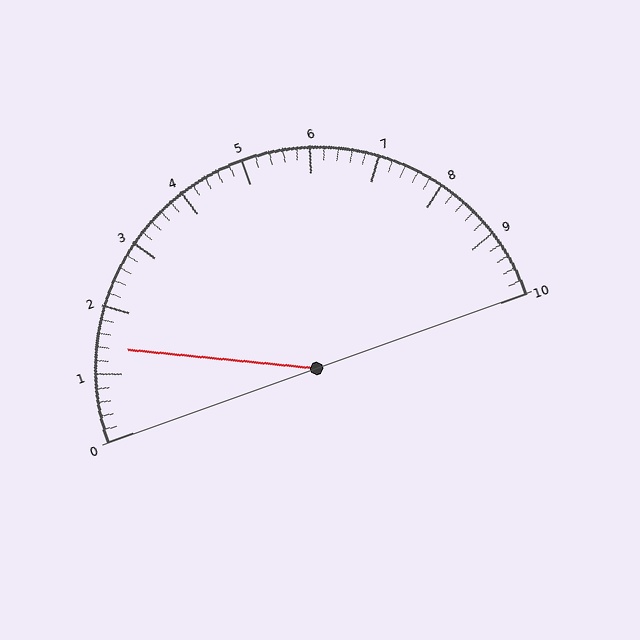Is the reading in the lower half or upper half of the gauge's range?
The reading is in the lower half of the range (0 to 10).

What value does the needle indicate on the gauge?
The needle indicates approximately 1.4.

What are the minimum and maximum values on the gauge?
The gauge ranges from 0 to 10.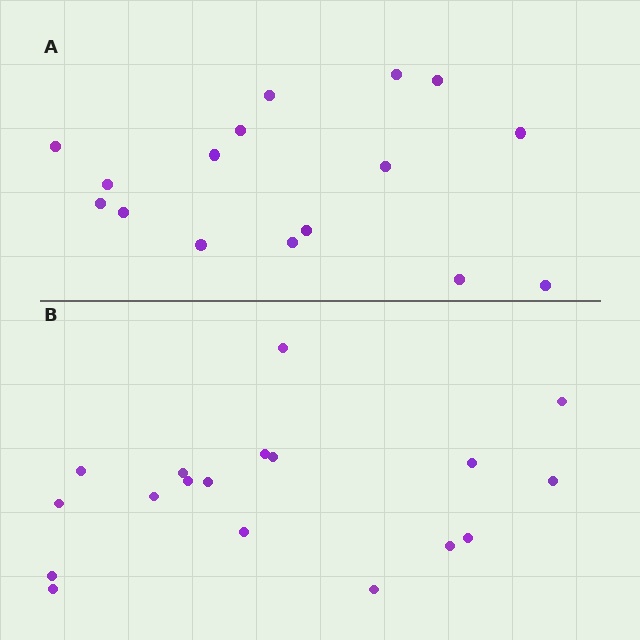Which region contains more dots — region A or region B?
Region B (the bottom region) has more dots.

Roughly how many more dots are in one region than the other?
Region B has just a few more — roughly 2 or 3 more dots than region A.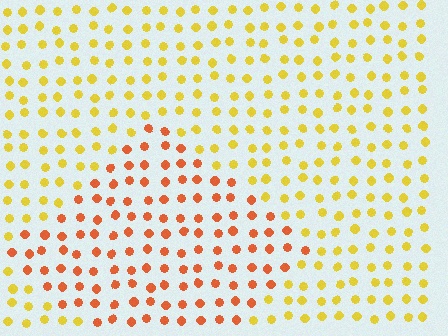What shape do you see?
I see a diamond.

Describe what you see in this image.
The image is filled with small yellow elements in a uniform arrangement. A diamond-shaped region is visible where the elements are tinted to a slightly different hue, forming a subtle color boundary.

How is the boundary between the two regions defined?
The boundary is defined purely by a slight shift in hue (about 38 degrees). Spacing, size, and orientation are identical on both sides.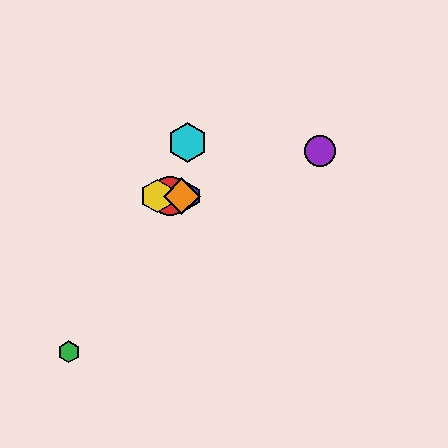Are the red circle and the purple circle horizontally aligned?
No, the red circle is at y≈196 and the purple circle is at y≈151.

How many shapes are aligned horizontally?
4 shapes (the red circle, the blue hexagon, the yellow hexagon, the orange diamond) are aligned horizontally.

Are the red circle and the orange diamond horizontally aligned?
Yes, both are at y≈196.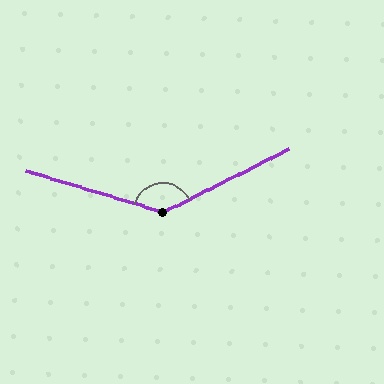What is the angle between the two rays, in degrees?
Approximately 137 degrees.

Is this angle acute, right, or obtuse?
It is obtuse.